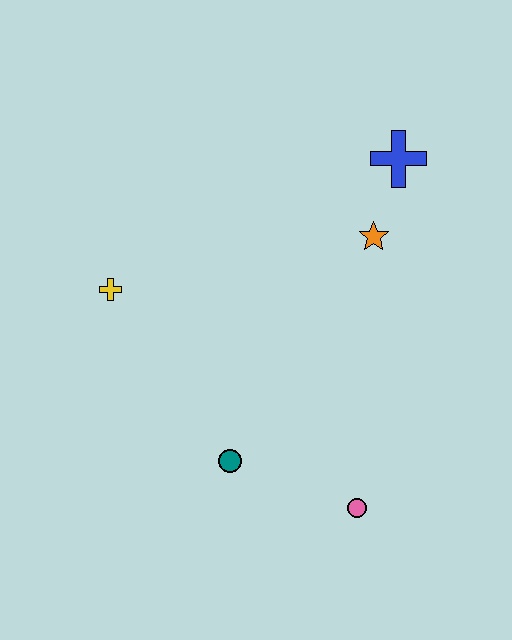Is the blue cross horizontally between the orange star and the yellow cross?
No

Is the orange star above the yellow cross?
Yes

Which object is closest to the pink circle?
The teal circle is closest to the pink circle.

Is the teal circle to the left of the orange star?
Yes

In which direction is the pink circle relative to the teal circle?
The pink circle is to the right of the teal circle.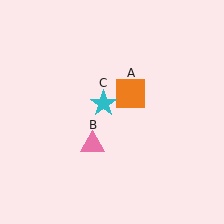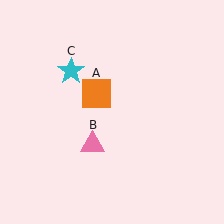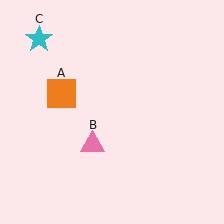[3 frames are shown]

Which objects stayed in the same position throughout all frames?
Pink triangle (object B) remained stationary.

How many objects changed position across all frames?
2 objects changed position: orange square (object A), cyan star (object C).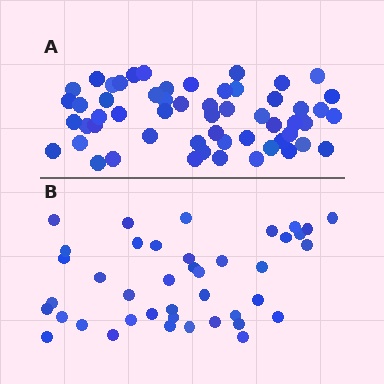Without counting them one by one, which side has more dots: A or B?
Region A (the top region) has more dots.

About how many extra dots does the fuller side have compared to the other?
Region A has approximately 15 more dots than region B.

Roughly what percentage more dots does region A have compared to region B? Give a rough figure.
About 35% more.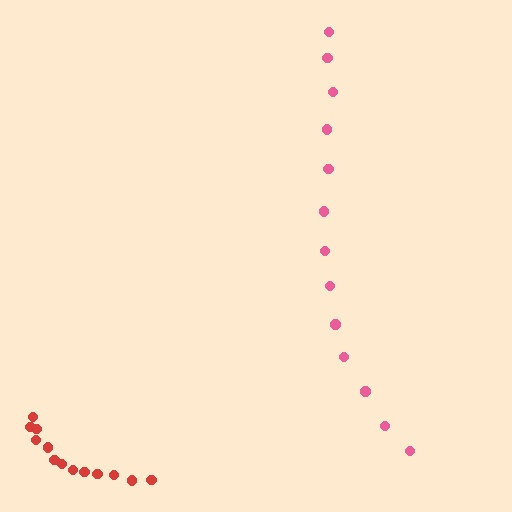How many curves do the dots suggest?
There are 2 distinct paths.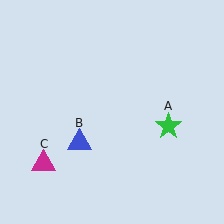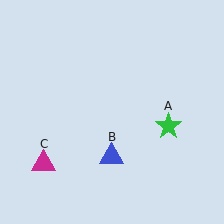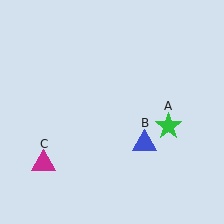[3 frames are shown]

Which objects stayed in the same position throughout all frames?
Green star (object A) and magenta triangle (object C) remained stationary.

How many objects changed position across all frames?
1 object changed position: blue triangle (object B).